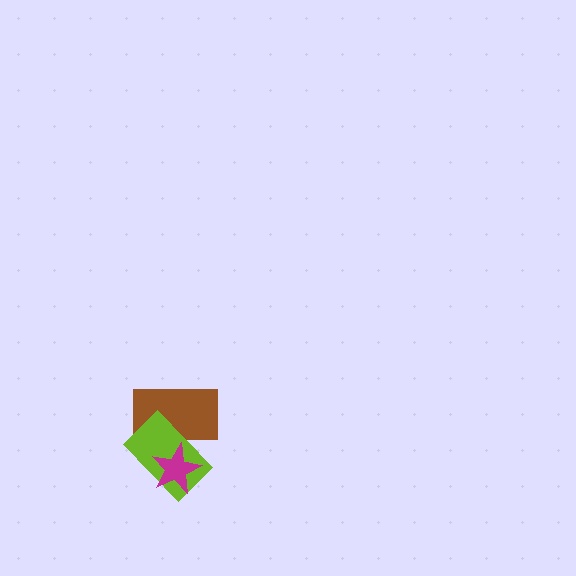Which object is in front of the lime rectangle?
The magenta star is in front of the lime rectangle.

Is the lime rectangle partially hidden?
Yes, it is partially covered by another shape.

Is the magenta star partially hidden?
No, no other shape covers it.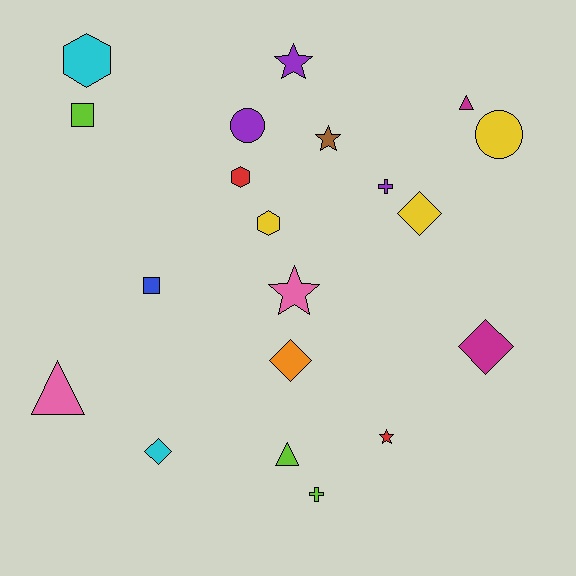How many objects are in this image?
There are 20 objects.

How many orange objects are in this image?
There is 1 orange object.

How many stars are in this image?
There are 4 stars.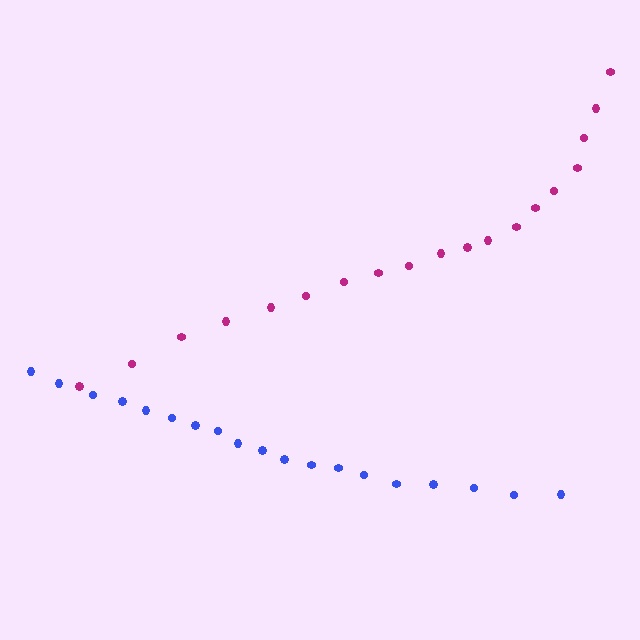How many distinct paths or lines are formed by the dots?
There are 2 distinct paths.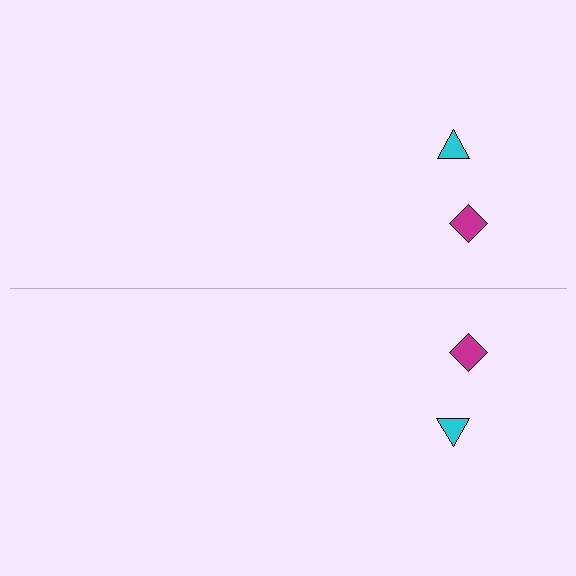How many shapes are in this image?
There are 4 shapes in this image.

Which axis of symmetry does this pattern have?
The pattern has a horizontal axis of symmetry running through the center of the image.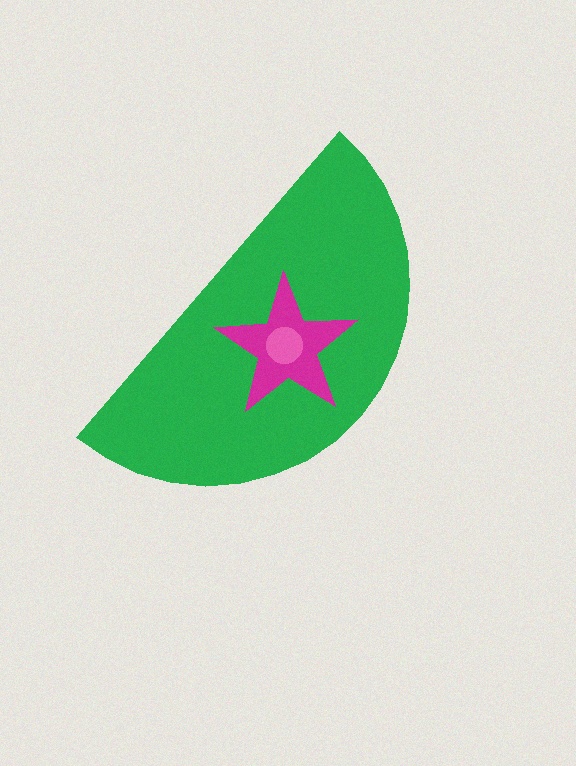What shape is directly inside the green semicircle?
The magenta star.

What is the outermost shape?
The green semicircle.